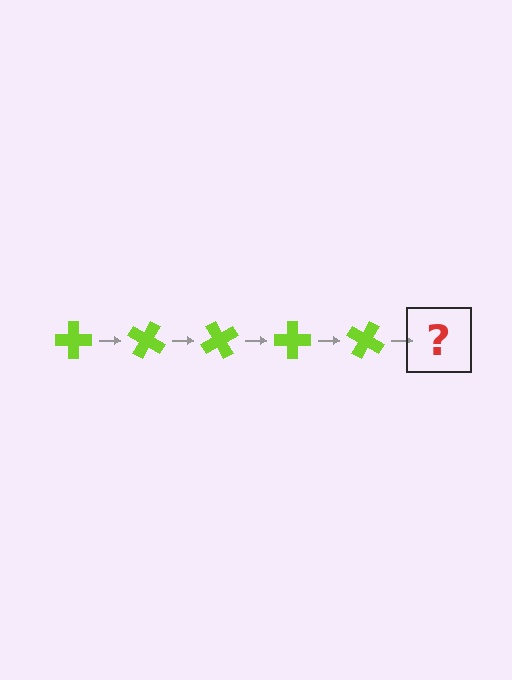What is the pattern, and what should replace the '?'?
The pattern is that the cross rotates 30 degrees each step. The '?' should be a lime cross rotated 150 degrees.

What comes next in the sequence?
The next element should be a lime cross rotated 150 degrees.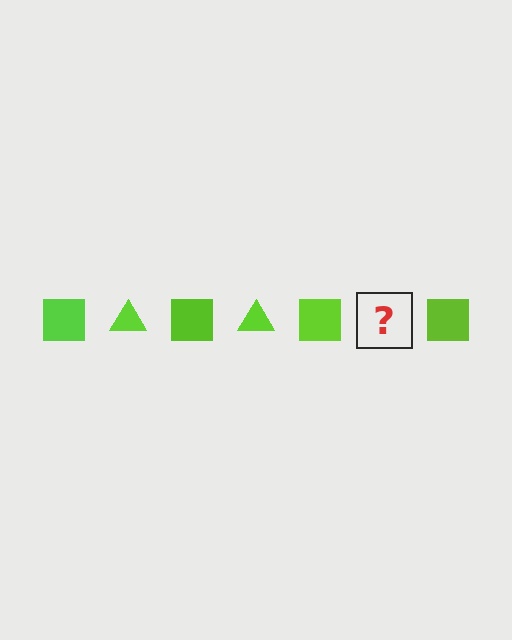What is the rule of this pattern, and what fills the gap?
The rule is that the pattern cycles through square, triangle shapes in lime. The gap should be filled with a lime triangle.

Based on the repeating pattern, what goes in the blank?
The blank should be a lime triangle.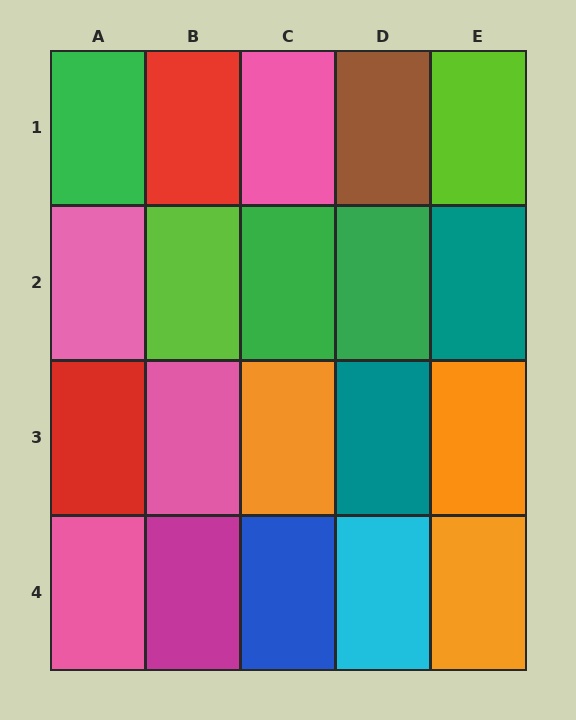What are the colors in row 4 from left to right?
Pink, magenta, blue, cyan, orange.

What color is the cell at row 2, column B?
Lime.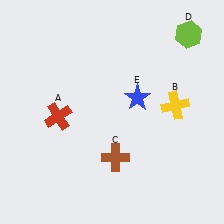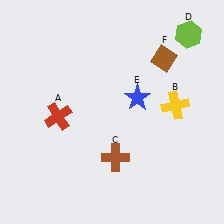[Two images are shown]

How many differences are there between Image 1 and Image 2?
There is 1 difference between the two images.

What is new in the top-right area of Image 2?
A brown diamond (F) was added in the top-right area of Image 2.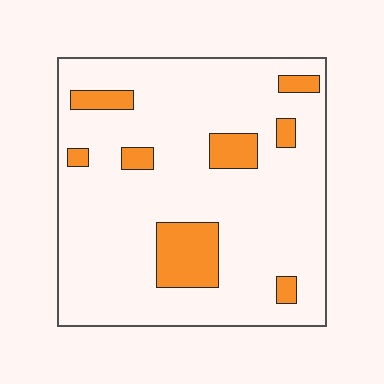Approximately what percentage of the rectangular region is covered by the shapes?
Approximately 15%.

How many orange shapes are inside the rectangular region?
8.